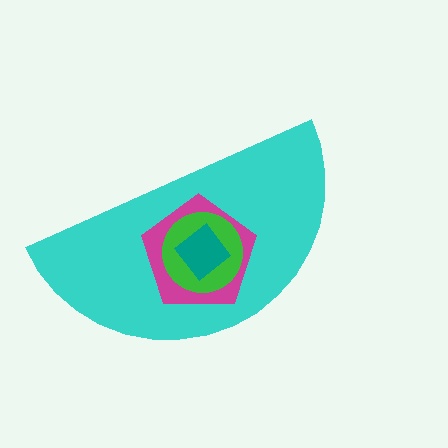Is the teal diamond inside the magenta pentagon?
Yes.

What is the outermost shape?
The cyan semicircle.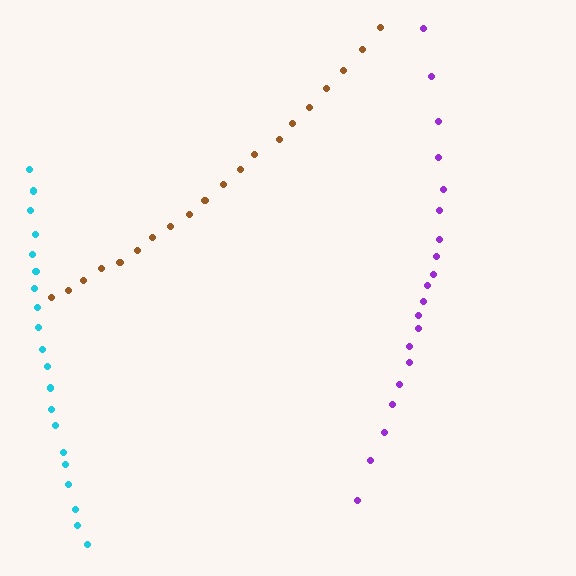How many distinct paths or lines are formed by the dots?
There are 3 distinct paths.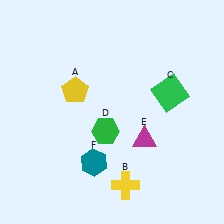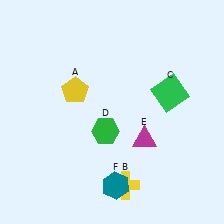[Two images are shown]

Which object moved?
The teal hexagon (F) moved down.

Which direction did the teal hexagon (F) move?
The teal hexagon (F) moved down.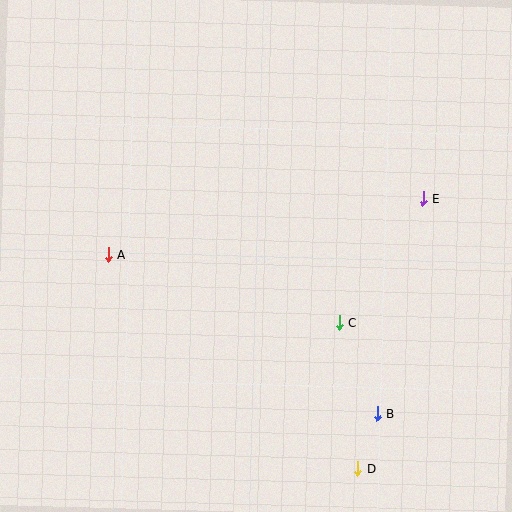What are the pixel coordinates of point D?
Point D is at (358, 468).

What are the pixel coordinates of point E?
Point E is at (423, 198).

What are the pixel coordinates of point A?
Point A is at (108, 255).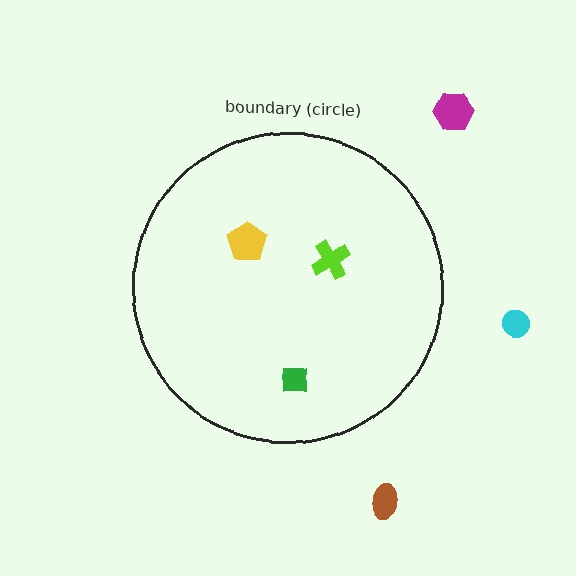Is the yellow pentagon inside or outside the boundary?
Inside.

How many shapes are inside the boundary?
3 inside, 3 outside.